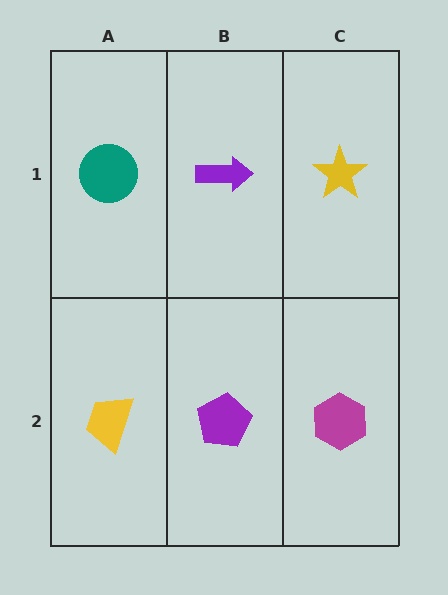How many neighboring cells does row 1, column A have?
2.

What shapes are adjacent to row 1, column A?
A yellow trapezoid (row 2, column A), a purple arrow (row 1, column B).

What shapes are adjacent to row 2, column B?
A purple arrow (row 1, column B), a yellow trapezoid (row 2, column A), a magenta hexagon (row 2, column C).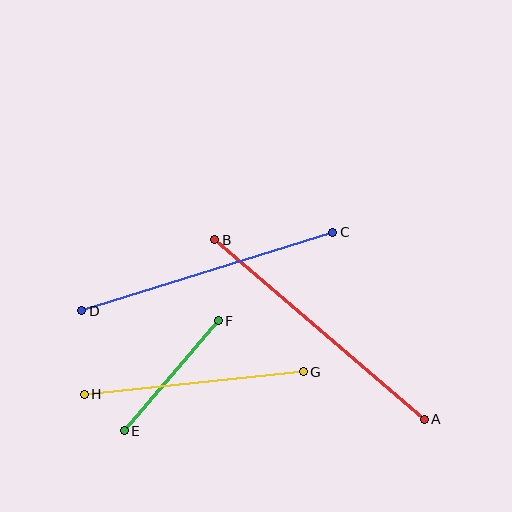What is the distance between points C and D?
The distance is approximately 263 pixels.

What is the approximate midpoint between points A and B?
The midpoint is at approximately (319, 329) pixels.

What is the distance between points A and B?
The distance is approximately 276 pixels.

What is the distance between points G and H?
The distance is approximately 220 pixels.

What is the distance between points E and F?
The distance is approximately 145 pixels.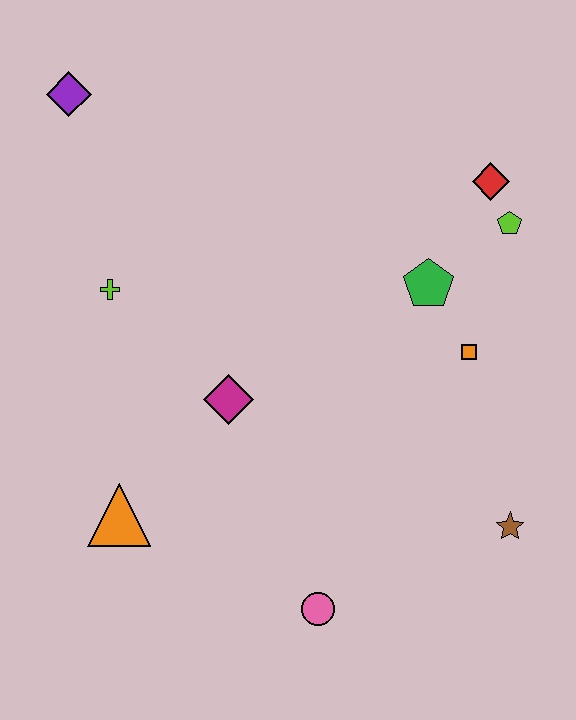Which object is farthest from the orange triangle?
The red diamond is farthest from the orange triangle.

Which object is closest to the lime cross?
The magenta diamond is closest to the lime cross.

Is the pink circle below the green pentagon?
Yes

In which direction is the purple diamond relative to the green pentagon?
The purple diamond is to the left of the green pentagon.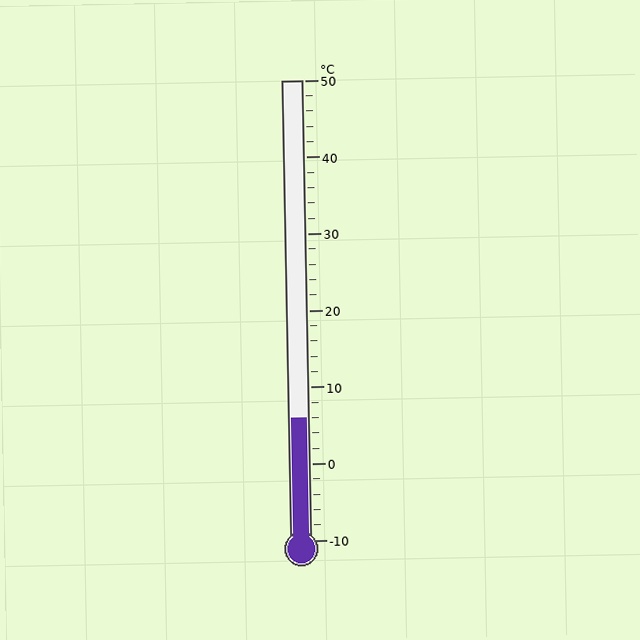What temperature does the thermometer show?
The thermometer shows approximately 6°C.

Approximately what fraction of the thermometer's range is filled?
The thermometer is filled to approximately 25% of its range.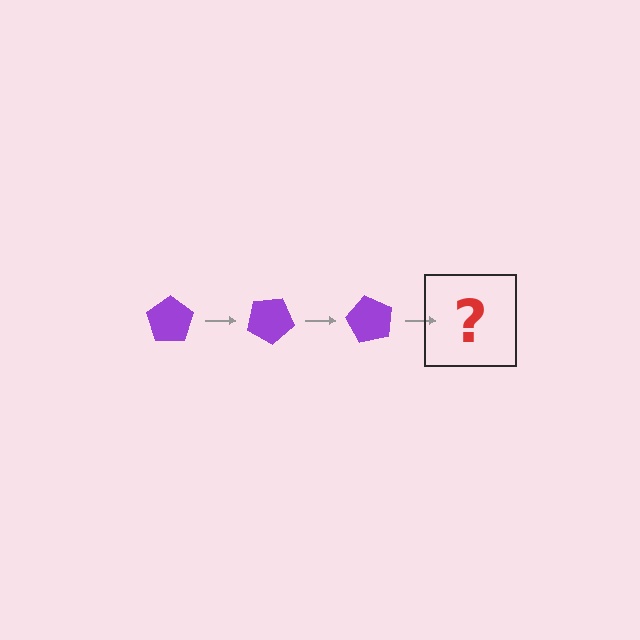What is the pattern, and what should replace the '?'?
The pattern is that the pentagon rotates 30 degrees each step. The '?' should be a purple pentagon rotated 90 degrees.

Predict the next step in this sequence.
The next step is a purple pentagon rotated 90 degrees.